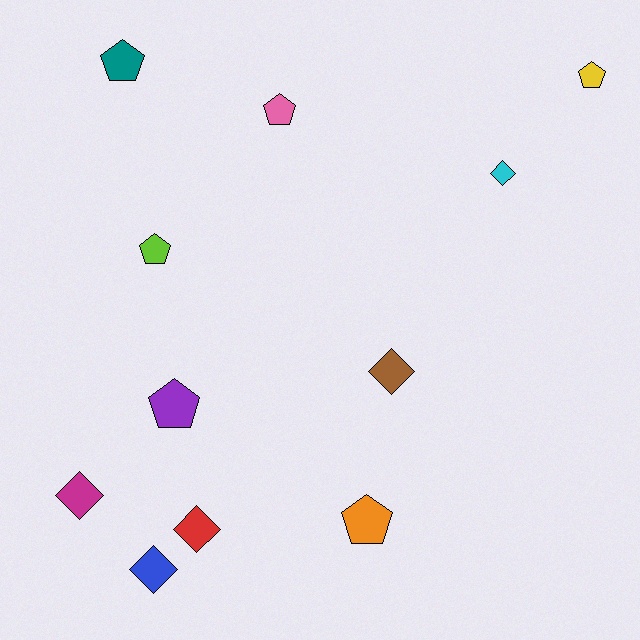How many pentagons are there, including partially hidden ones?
There are 6 pentagons.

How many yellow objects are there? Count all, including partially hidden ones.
There is 1 yellow object.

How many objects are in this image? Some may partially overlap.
There are 11 objects.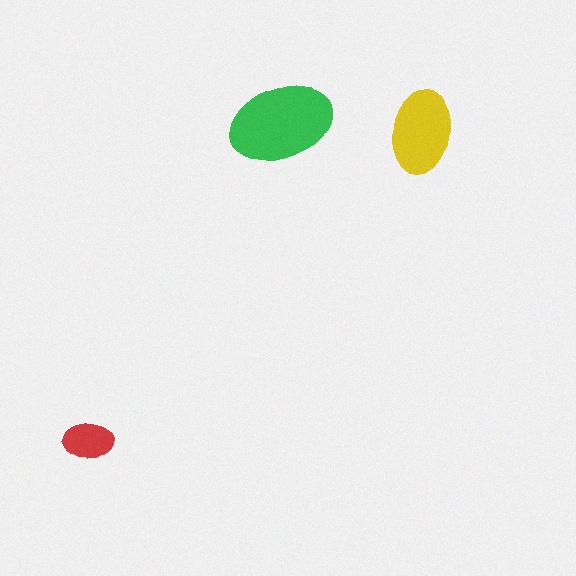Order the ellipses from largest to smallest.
the green one, the yellow one, the red one.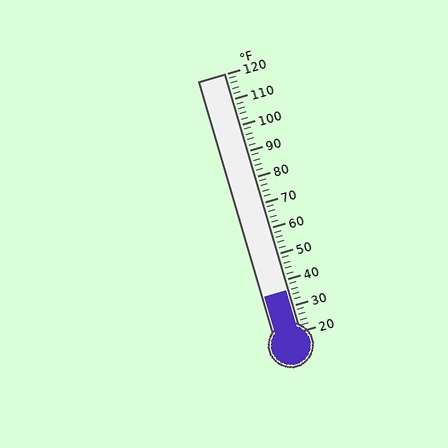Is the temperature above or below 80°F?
The temperature is below 80°F.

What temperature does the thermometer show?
The thermometer shows approximately 36°F.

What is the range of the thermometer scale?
The thermometer scale ranges from 20°F to 120°F.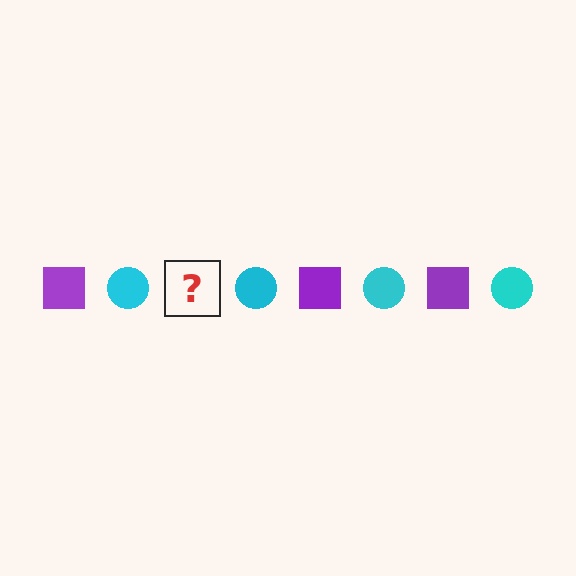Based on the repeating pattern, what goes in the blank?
The blank should be a purple square.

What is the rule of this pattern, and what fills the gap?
The rule is that the pattern alternates between purple square and cyan circle. The gap should be filled with a purple square.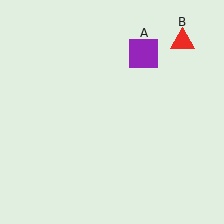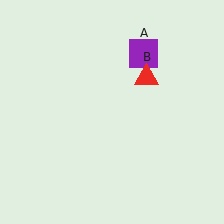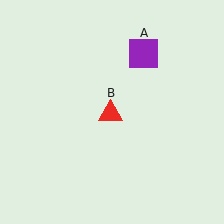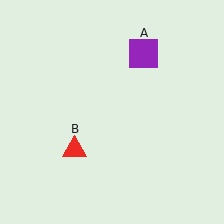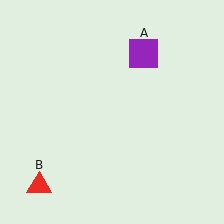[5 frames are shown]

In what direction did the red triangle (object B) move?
The red triangle (object B) moved down and to the left.